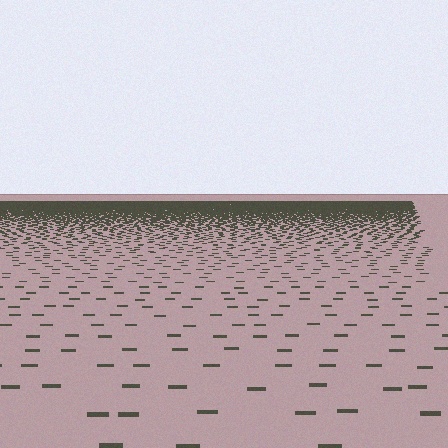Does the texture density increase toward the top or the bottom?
Density increases toward the top.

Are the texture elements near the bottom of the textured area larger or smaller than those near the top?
Larger. Near the bottom, elements are closer to the viewer and appear at a bigger on-screen size.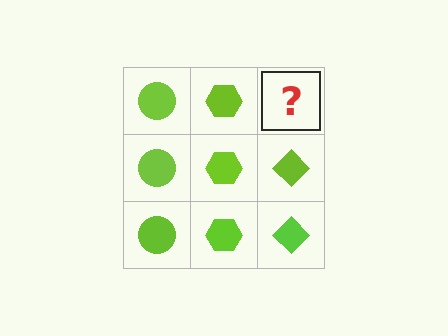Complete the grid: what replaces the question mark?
The question mark should be replaced with a lime diamond.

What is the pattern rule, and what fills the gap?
The rule is that each column has a consistent shape. The gap should be filled with a lime diamond.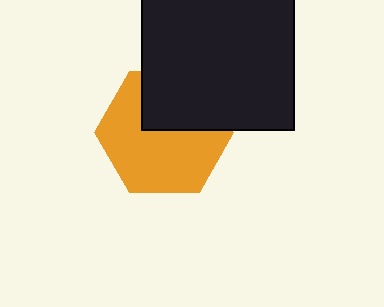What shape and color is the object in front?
The object in front is a black square.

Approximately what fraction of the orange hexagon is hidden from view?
Roughly 35% of the orange hexagon is hidden behind the black square.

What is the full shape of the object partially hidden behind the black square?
The partially hidden object is an orange hexagon.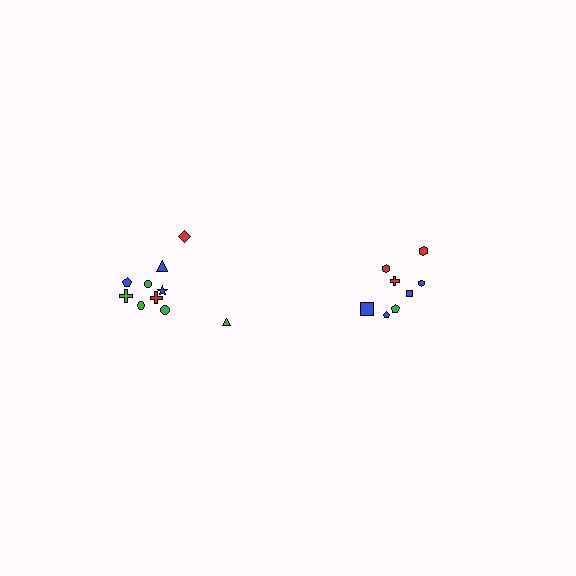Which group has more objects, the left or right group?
The left group.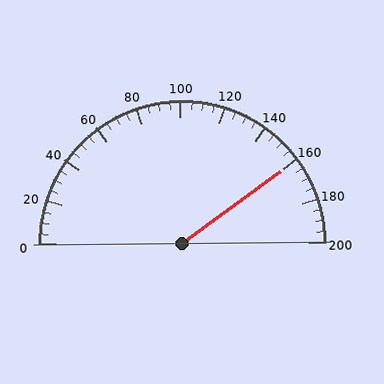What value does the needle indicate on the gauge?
The needle indicates approximately 160.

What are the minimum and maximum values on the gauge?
The gauge ranges from 0 to 200.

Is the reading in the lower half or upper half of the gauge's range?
The reading is in the upper half of the range (0 to 200).